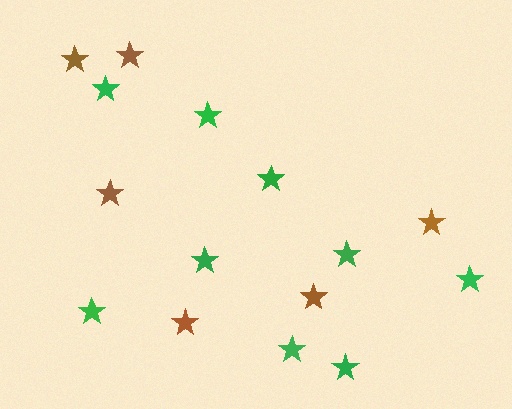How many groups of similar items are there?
There are 2 groups: one group of green stars (9) and one group of brown stars (6).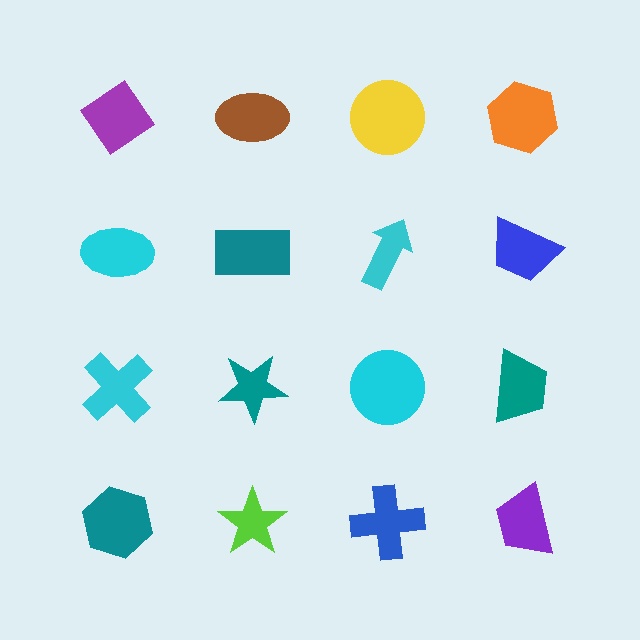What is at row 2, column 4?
A blue trapezoid.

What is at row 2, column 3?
A cyan arrow.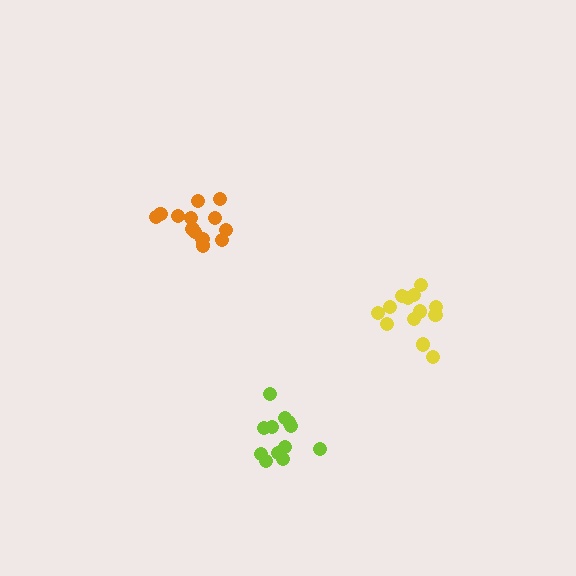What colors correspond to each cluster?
The clusters are colored: orange, lime, yellow.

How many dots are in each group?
Group 1: 13 dots, Group 2: 12 dots, Group 3: 13 dots (38 total).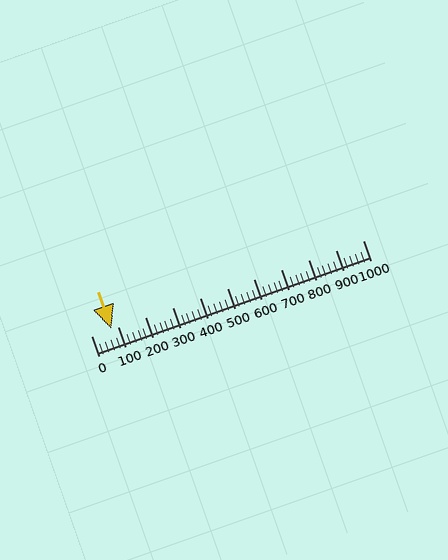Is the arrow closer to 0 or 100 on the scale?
The arrow is closer to 100.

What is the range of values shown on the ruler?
The ruler shows values from 0 to 1000.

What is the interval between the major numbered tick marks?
The major tick marks are spaced 100 units apart.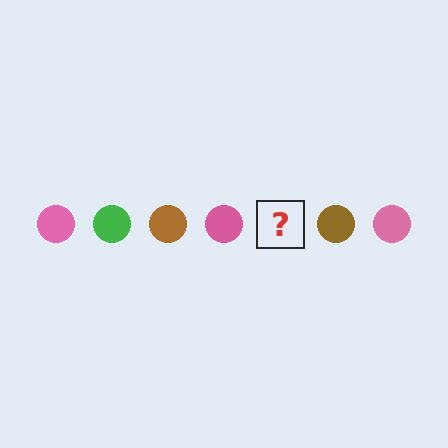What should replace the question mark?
The question mark should be replaced with a green circle.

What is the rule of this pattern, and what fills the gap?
The rule is that the pattern cycles through pink, green, brown circles. The gap should be filled with a green circle.